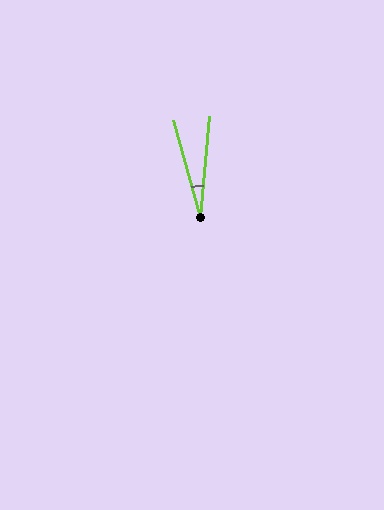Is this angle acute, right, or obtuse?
It is acute.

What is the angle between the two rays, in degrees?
Approximately 20 degrees.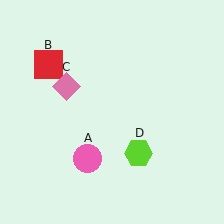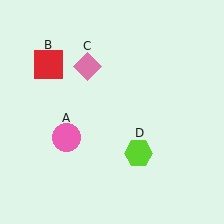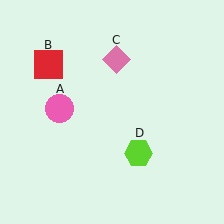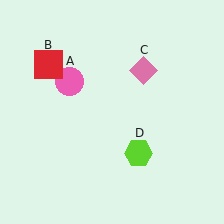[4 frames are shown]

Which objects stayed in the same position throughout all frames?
Red square (object B) and lime hexagon (object D) remained stationary.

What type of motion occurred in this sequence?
The pink circle (object A), pink diamond (object C) rotated clockwise around the center of the scene.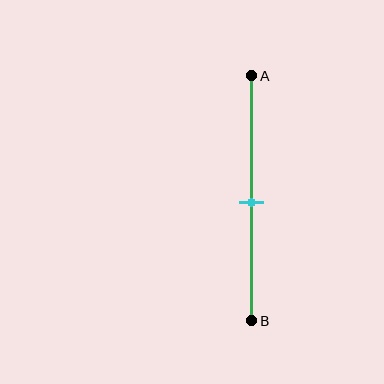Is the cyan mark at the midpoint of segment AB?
Yes, the mark is approximately at the midpoint.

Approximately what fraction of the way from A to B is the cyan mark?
The cyan mark is approximately 50% of the way from A to B.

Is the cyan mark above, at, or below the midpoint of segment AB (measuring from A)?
The cyan mark is approximately at the midpoint of segment AB.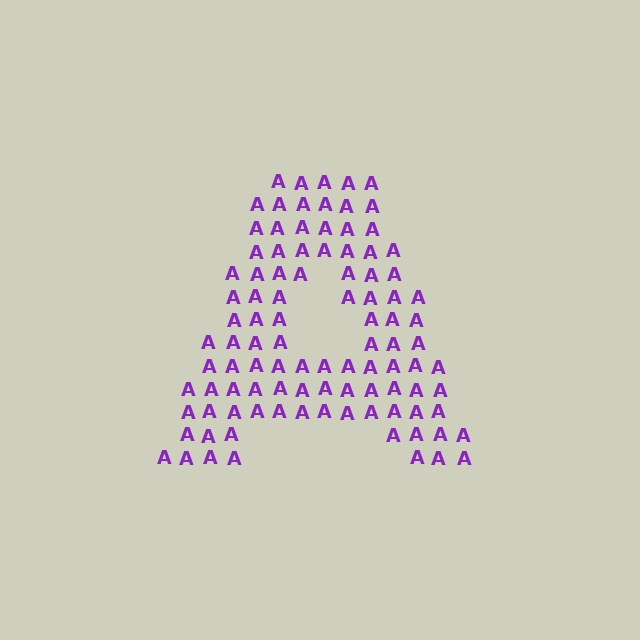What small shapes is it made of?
It is made of small letter A's.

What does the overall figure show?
The overall figure shows the letter A.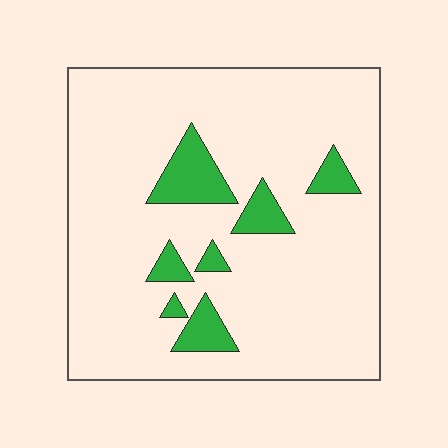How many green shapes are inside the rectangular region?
7.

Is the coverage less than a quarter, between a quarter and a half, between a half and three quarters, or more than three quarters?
Less than a quarter.